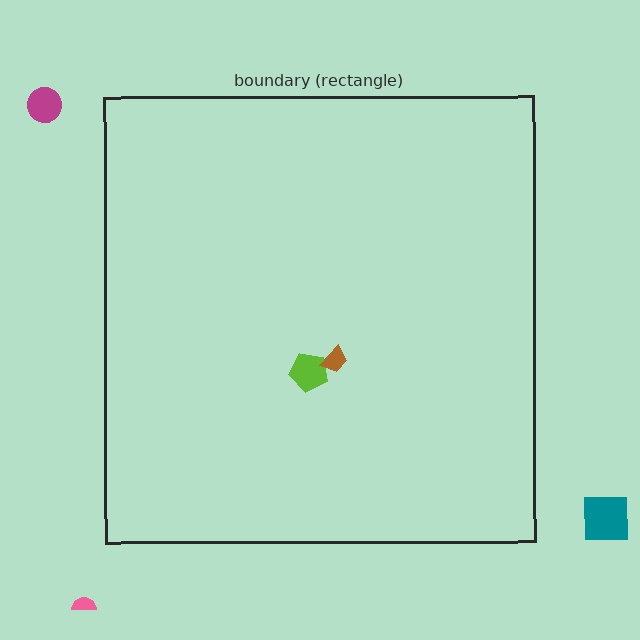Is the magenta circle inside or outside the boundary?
Outside.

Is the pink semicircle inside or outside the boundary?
Outside.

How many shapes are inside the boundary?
2 inside, 3 outside.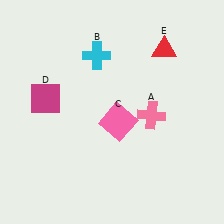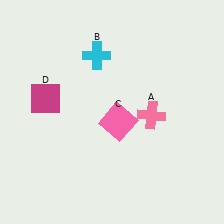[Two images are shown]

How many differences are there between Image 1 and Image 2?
There is 1 difference between the two images.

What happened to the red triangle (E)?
The red triangle (E) was removed in Image 2. It was in the top-right area of Image 1.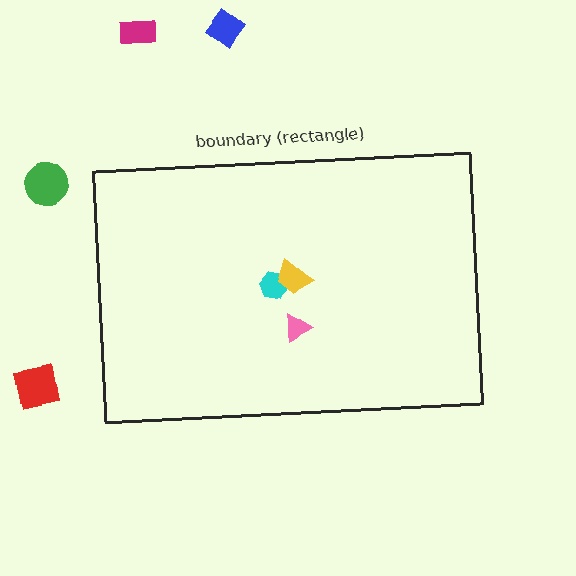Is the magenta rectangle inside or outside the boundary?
Outside.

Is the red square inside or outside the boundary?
Outside.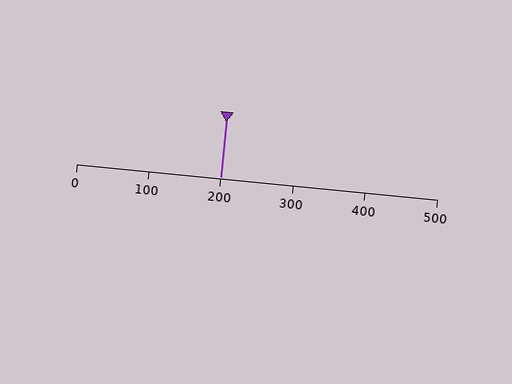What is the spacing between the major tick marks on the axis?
The major ticks are spaced 100 apart.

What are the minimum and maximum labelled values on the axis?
The axis runs from 0 to 500.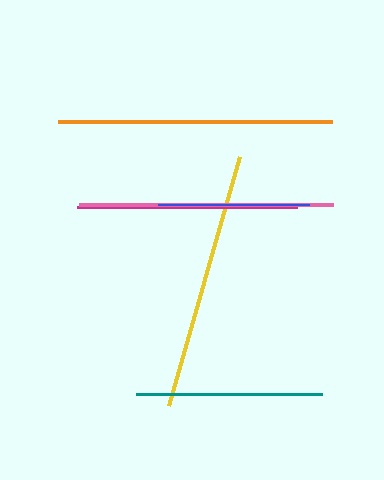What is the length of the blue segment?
The blue segment is approximately 151 pixels long.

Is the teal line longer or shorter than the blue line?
The teal line is longer than the blue line.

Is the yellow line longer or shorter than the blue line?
The yellow line is longer than the blue line.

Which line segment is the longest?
The orange line is the longest at approximately 275 pixels.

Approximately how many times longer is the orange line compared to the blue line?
The orange line is approximately 1.8 times the length of the blue line.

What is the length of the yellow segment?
The yellow segment is approximately 260 pixels long.